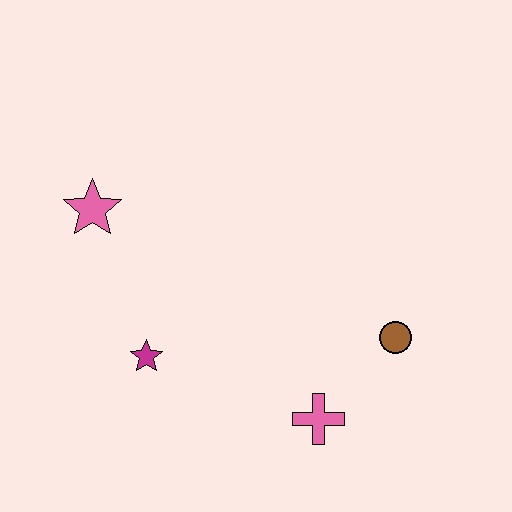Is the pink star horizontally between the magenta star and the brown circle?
No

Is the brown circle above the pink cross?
Yes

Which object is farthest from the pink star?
The brown circle is farthest from the pink star.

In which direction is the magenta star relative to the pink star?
The magenta star is below the pink star.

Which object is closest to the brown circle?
The pink cross is closest to the brown circle.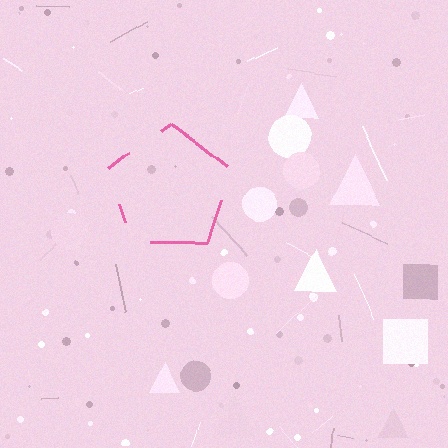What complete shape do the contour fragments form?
The contour fragments form a pentagon.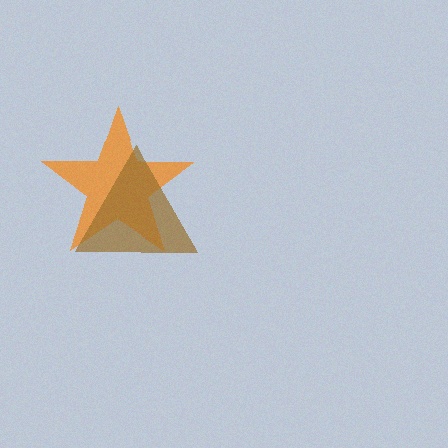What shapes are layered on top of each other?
The layered shapes are: an orange star, a brown triangle.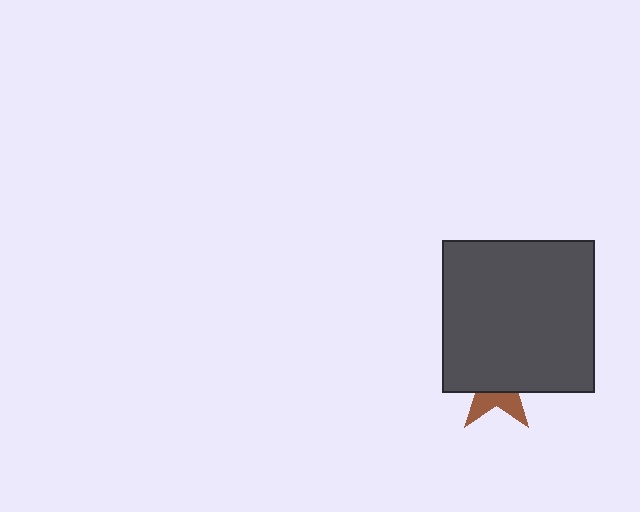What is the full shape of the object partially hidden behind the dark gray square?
The partially hidden object is a brown star.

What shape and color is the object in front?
The object in front is a dark gray square.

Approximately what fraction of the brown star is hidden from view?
Roughly 68% of the brown star is hidden behind the dark gray square.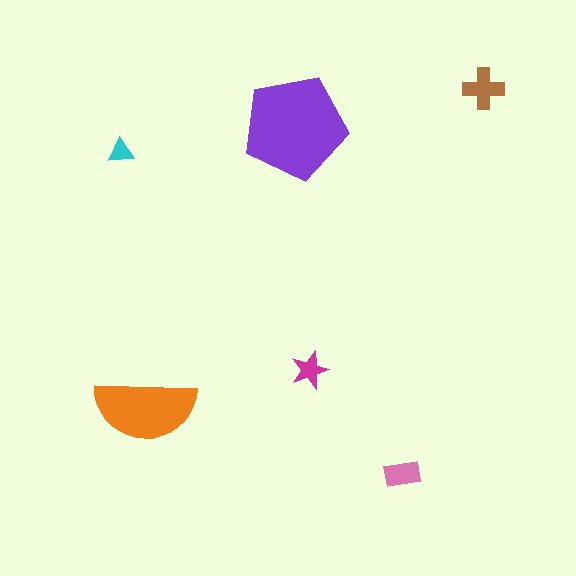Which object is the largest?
The purple pentagon.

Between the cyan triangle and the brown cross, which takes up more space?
The brown cross.